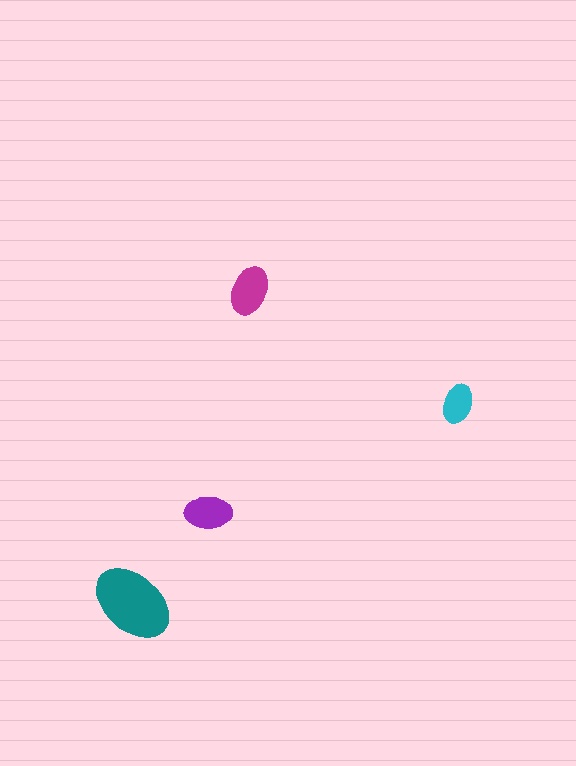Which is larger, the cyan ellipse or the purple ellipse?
The purple one.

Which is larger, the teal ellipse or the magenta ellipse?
The teal one.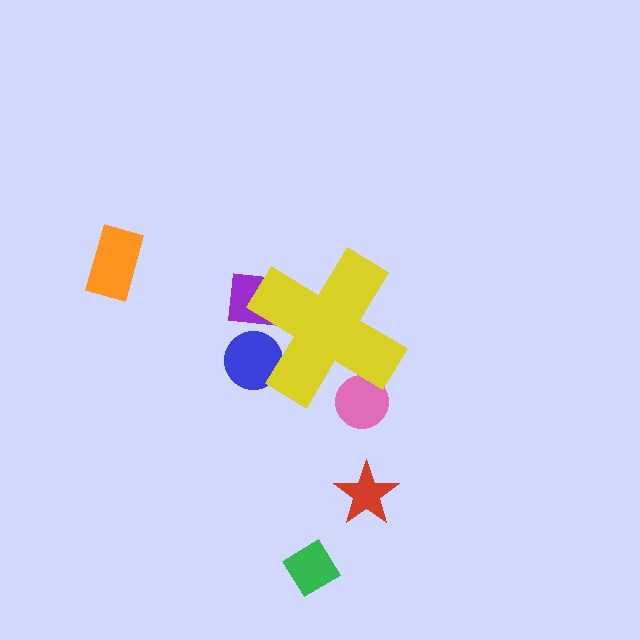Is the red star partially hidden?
No, the red star is fully visible.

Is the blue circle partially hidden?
Yes, the blue circle is partially hidden behind the yellow cross.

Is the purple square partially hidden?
Yes, the purple square is partially hidden behind the yellow cross.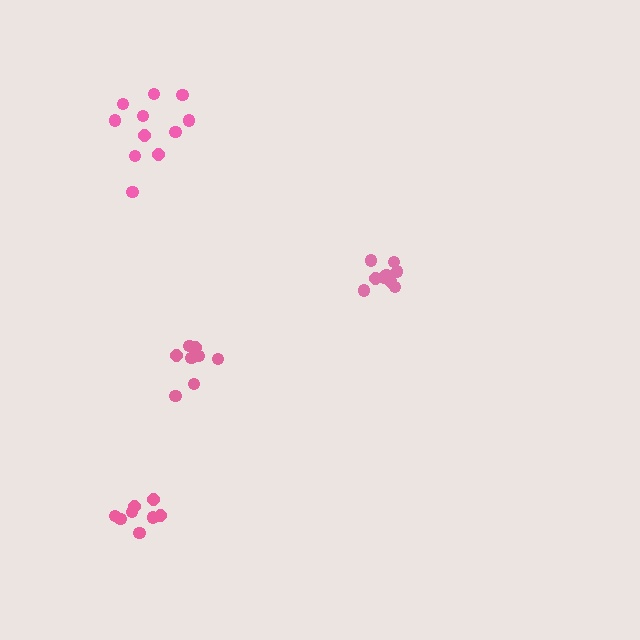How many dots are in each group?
Group 1: 8 dots, Group 2: 11 dots, Group 3: 9 dots, Group 4: 8 dots (36 total).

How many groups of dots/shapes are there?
There are 4 groups.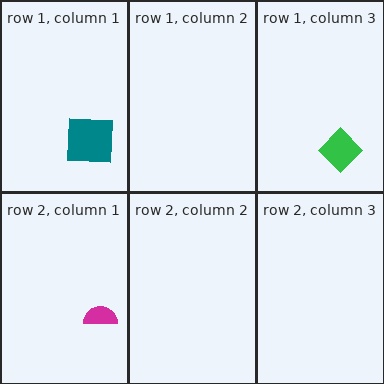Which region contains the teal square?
The row 1, column 1 region.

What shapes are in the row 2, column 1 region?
The magenta semicircle.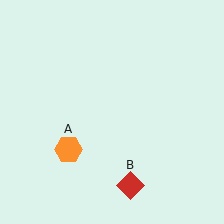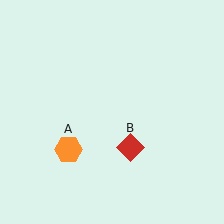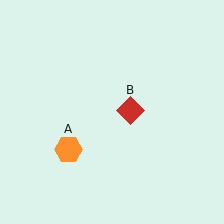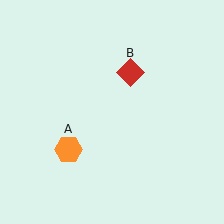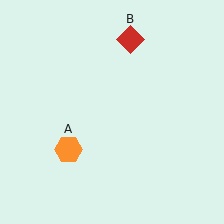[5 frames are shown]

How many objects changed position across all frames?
1 object changed position: red diamond (object B).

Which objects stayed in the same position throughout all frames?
Orange hexagon (object A) remained stationary.